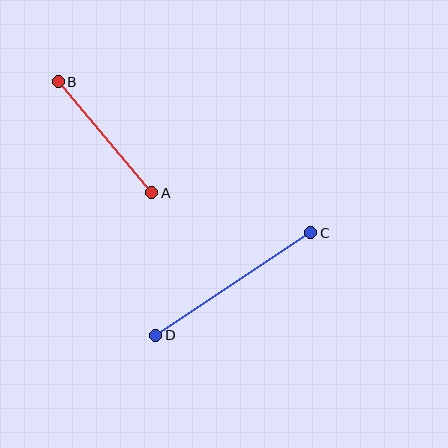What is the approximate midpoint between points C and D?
The midpoint is at approximately (233, 284) pixels.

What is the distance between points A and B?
The distance is approximately 145 pixels.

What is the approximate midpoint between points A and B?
The midpoint is at approximately (105, 137) pixels.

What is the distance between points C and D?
The distance is approximately 186 pixels.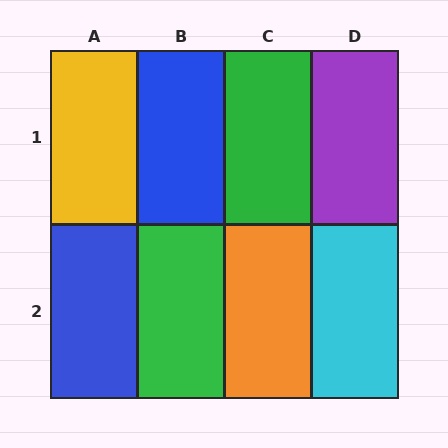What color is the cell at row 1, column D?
Purple.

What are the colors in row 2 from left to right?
Blue, green, orange, cyan.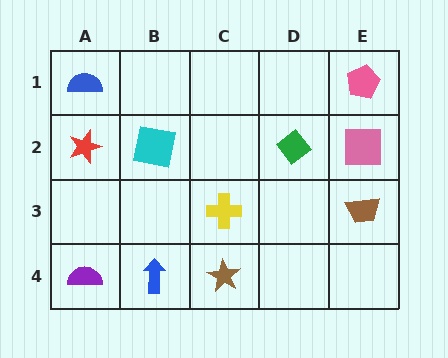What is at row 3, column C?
A yellow cross.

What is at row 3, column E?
A brown trapezoid.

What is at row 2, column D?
A green diamond.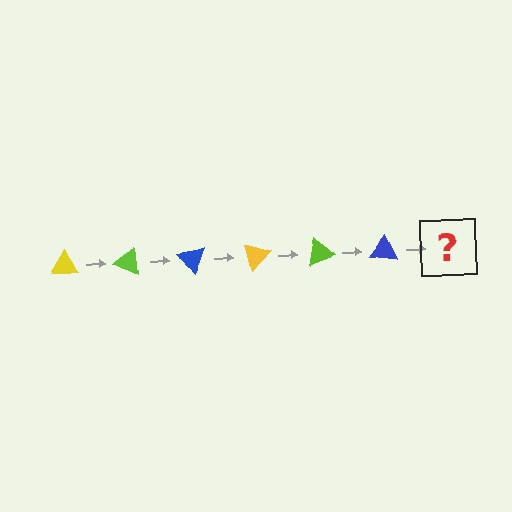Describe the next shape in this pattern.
It should be a yellow triangle, rotated 150 degrees from the start.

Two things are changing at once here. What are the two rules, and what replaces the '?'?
The two rules are that it rotates 25 degrees each step and the color cycles through yellow, lime, and blue. The '?' should be a yellow triangle, rotated 150 degrees from the start.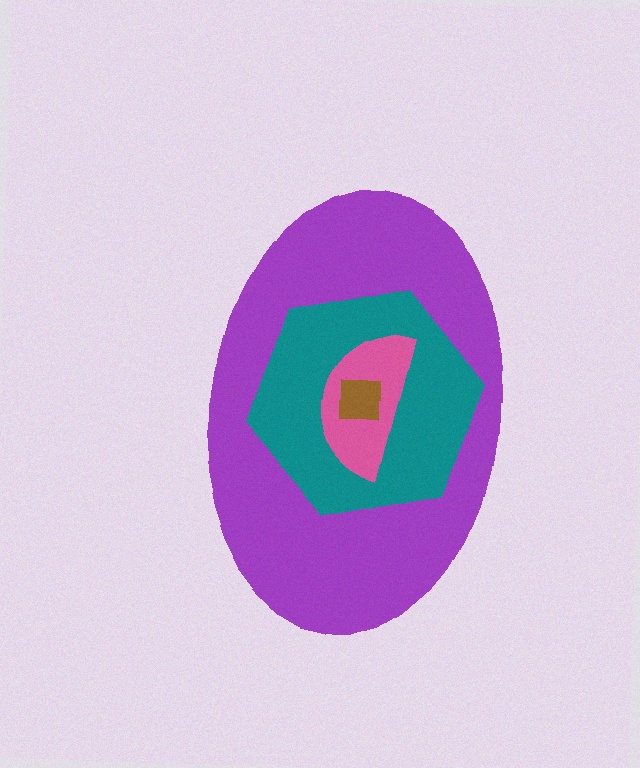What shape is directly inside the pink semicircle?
The brown square.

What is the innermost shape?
The brown square.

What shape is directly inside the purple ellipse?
The teal hexagon.